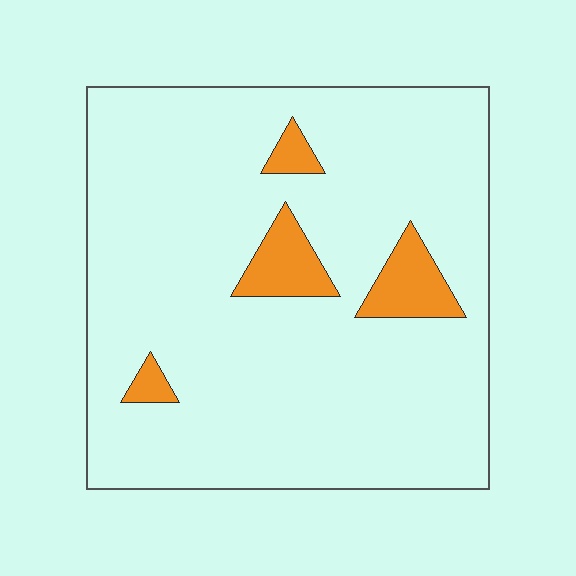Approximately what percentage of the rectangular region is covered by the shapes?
Approximately 10%.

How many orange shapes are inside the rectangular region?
4.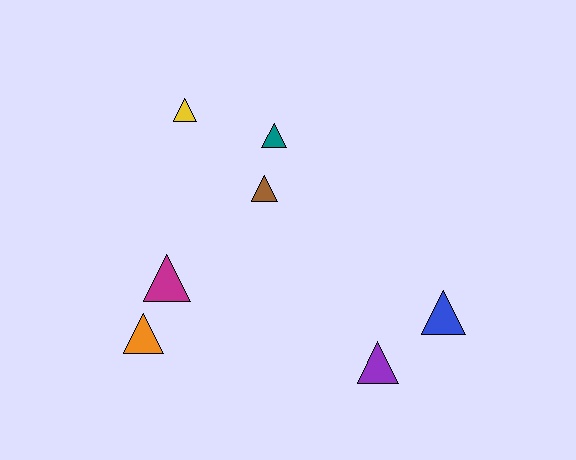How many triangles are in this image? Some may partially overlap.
There are 7 triangles.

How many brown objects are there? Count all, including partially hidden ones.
There is 1 brown object.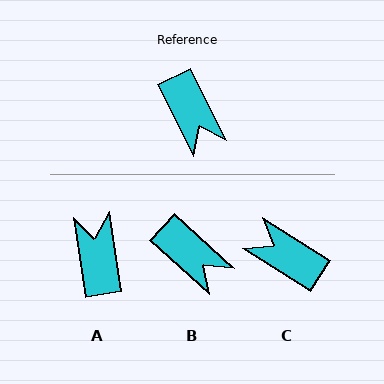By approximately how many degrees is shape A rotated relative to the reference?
Approximately 162 degrees counter-clockwise.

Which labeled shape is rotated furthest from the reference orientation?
A, about 162 degrees away.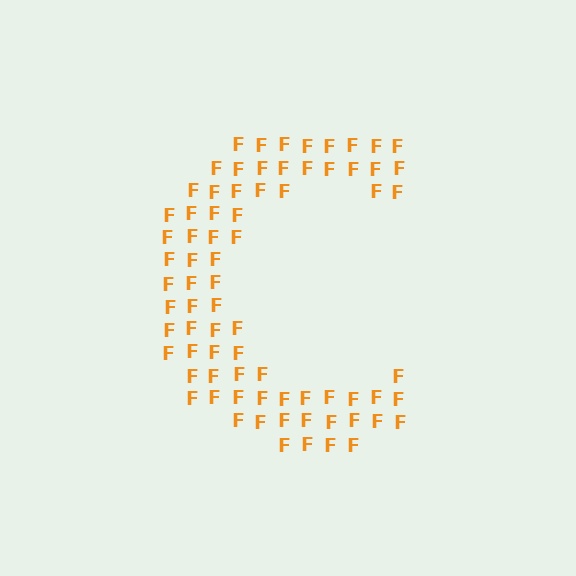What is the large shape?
The large shape is the letter C.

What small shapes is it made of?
It is made of small letter F's.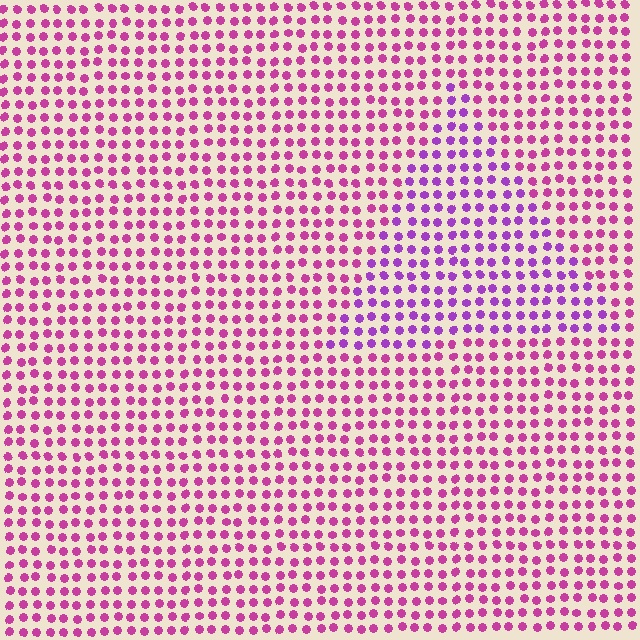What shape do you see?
I see a triangle.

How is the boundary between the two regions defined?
The boundary is defined purely by a slight shift in hue (about 33 degrees). Spacing, size, and orientation are identical on both sides.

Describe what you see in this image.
The image is filled with small magenta elements in a uniform arrangement. A triangle-shaped region is visible where the elements are tinted to a slightly different hue, forming a subtle color boundary.